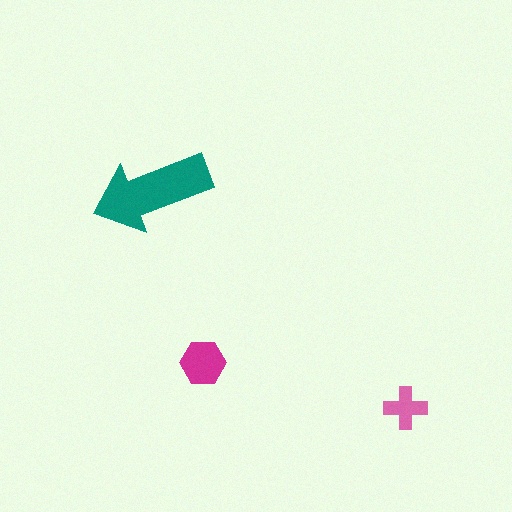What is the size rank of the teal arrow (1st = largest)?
1st.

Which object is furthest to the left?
The teal arrow is leftmost.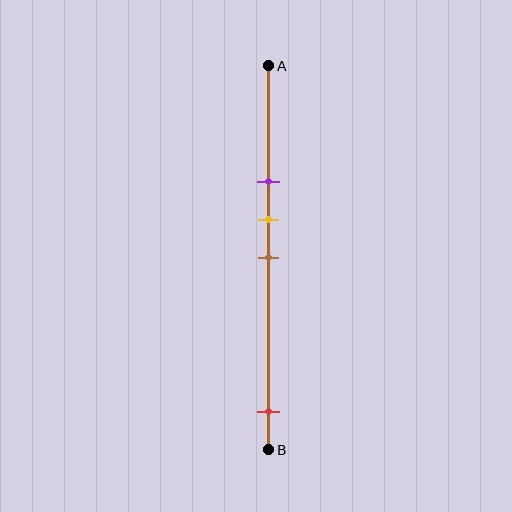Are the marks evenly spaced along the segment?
No, the marks are not evenly spaced.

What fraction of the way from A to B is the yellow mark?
The yellow mark is approximately 40% (0.4) of the way from A to B.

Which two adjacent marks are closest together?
The yellow and brown marks are the closest adjacent pair.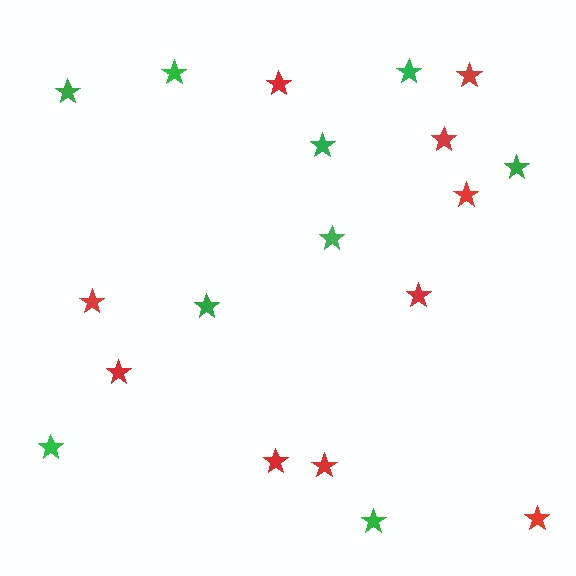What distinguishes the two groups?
There are 2 groups: one group of green stars (9) and one group of red stars (10).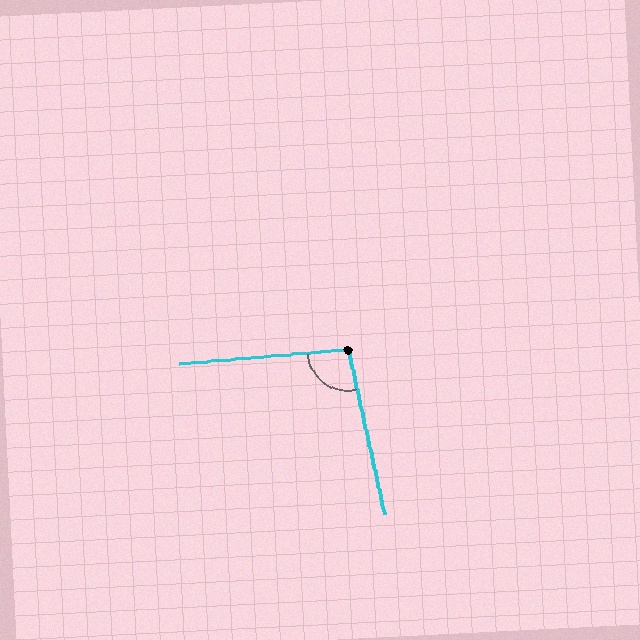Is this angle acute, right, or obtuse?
It is obtuse.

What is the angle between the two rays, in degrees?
Approximately 98 degrees.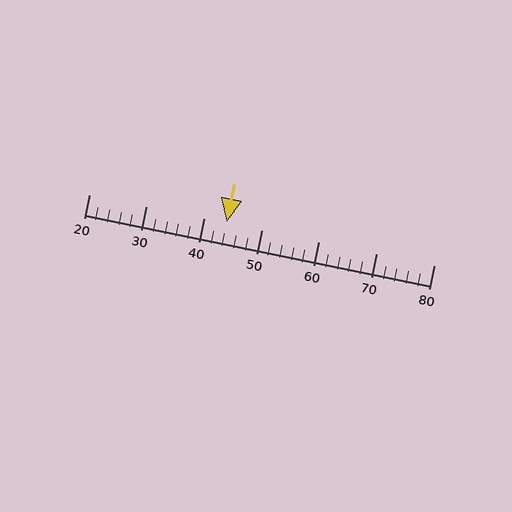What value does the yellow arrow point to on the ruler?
The yellow arrow points to approximately 44.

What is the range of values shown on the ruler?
The ruler shows values from 20 to 80.